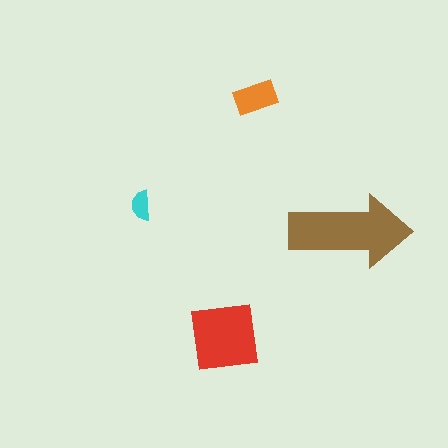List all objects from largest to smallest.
The brown arrow, the red square, the orange rectangle, the cyan semicircle.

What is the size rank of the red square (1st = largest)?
2nd.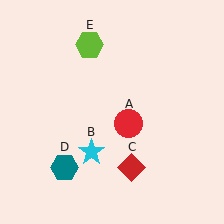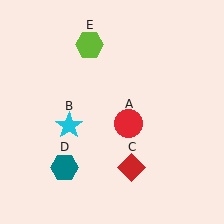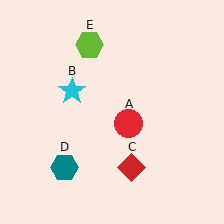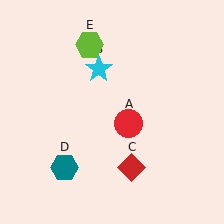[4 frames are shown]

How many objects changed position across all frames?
1 object changed position: cyan star (object B).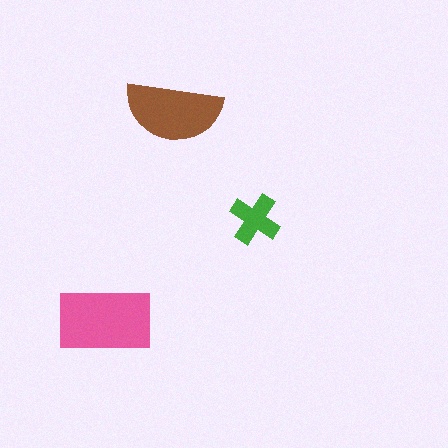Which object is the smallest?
The green cross.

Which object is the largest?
The pink rectangle.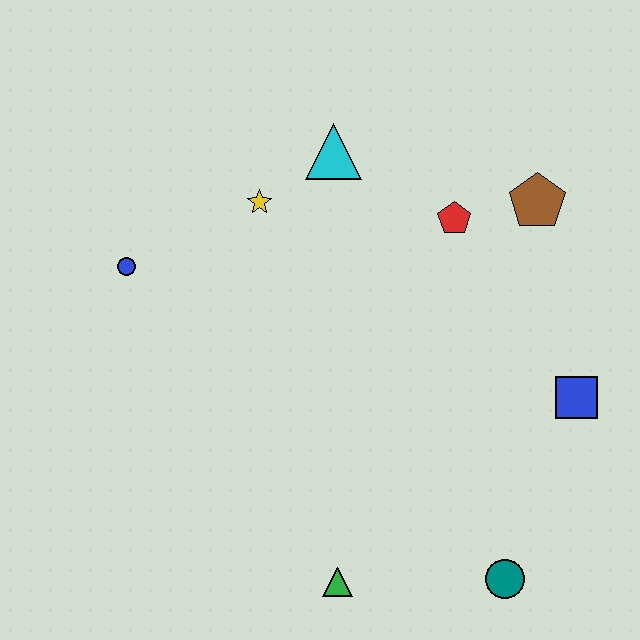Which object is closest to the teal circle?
The green triangle is closest to the teal circle.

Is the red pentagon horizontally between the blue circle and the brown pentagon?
Yes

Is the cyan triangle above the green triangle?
Yes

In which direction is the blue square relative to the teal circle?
The blue square is above the teal circle.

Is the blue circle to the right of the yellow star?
No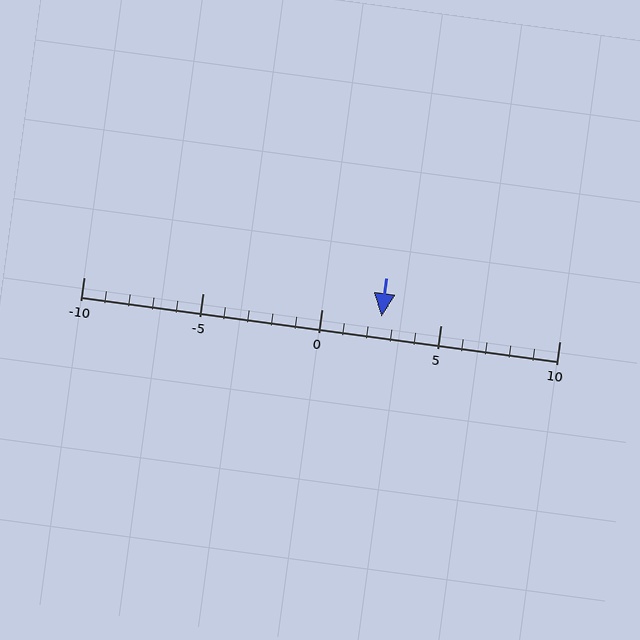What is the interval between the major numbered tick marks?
The major tick marks are spaced 5 units apart.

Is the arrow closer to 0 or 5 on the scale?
The arrow is closer to 5.